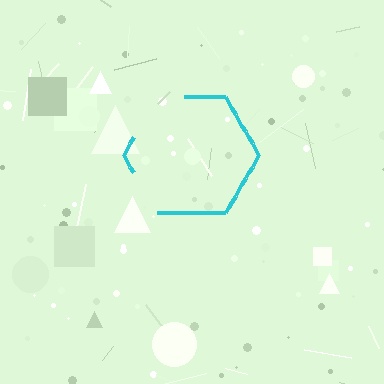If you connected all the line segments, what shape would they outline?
They would outline a hexagon.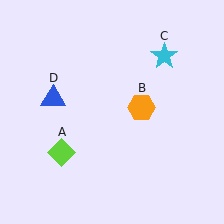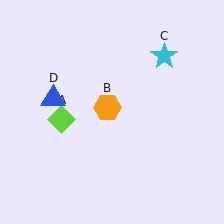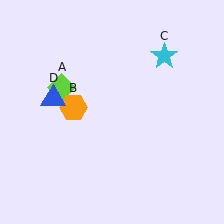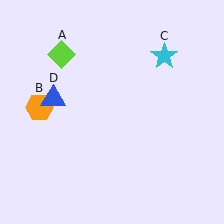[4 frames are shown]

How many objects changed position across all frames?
2 objects changed position: lime diamond (object A), orange hexagon (object B).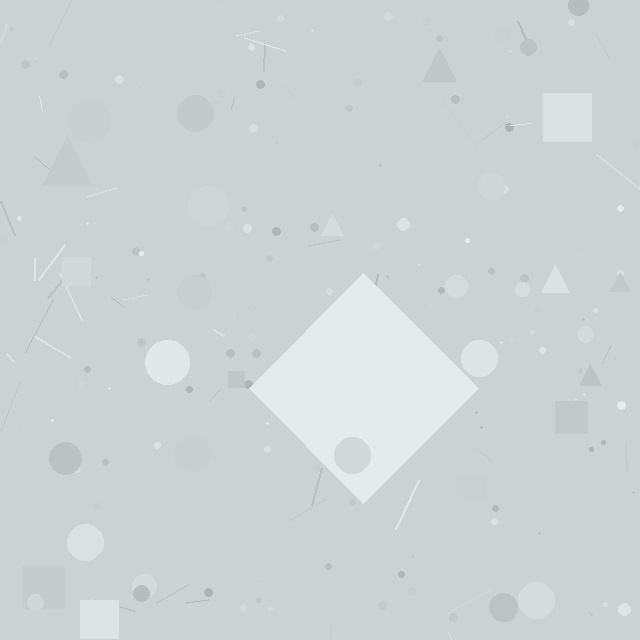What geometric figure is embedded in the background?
A diamond is embedded in the background.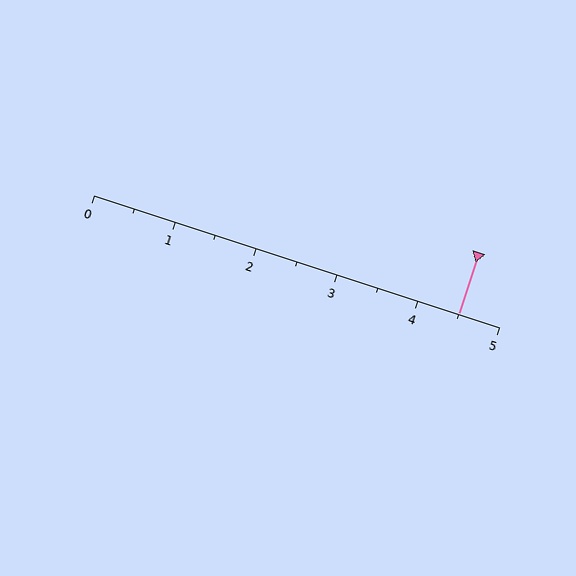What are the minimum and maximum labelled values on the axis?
The axis runs from 0 to 5.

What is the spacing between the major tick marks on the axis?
The major ticks are spaced 1 apart.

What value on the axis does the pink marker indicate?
The marker indicates approximately 4.5.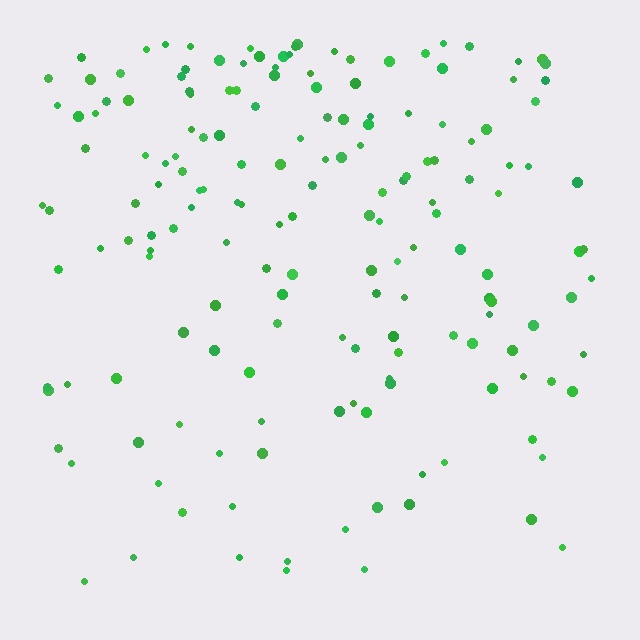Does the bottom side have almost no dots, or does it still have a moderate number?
Still a moderate number, just noticeably fewer than the top.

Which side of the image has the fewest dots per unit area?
The bottom.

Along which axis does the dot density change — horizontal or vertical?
Vertical.